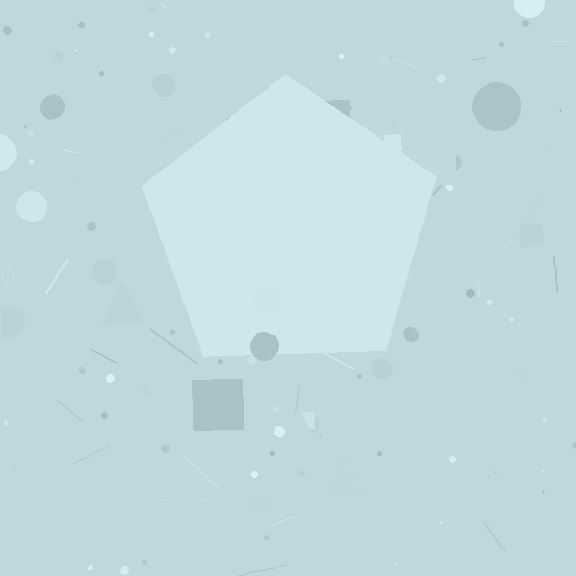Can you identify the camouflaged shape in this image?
The camouflaged shape is a pentagon.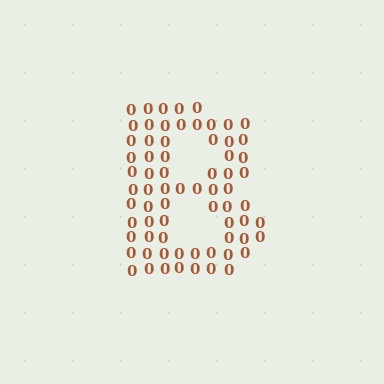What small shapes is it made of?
It is made of small digit 0's.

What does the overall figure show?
The overall figure shows the letter B.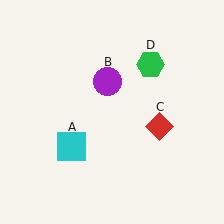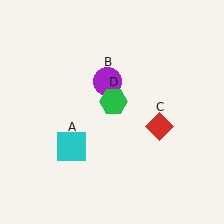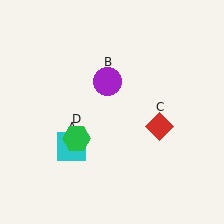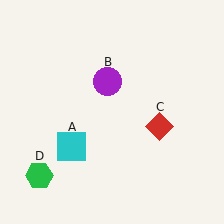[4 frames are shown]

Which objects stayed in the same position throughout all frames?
Cyan square (object A) and purple circle (object B) and red diamond (object C) remained stationary.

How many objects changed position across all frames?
1 object changed position: green hexagon (object D).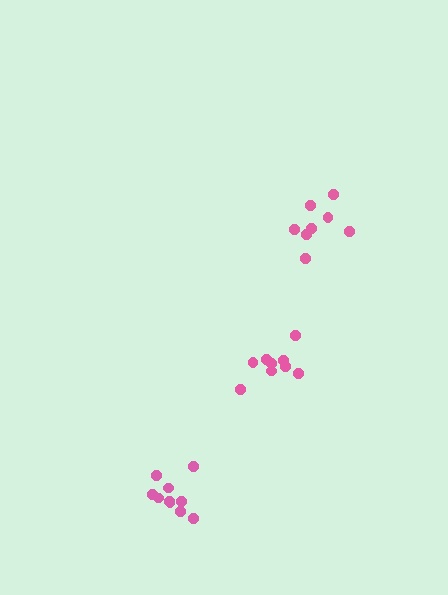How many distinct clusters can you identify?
There are 3 distinct clusters.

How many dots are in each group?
Group 1: 10 dots, Group 2: 9 dots, Group 3: 8 dots (27 total).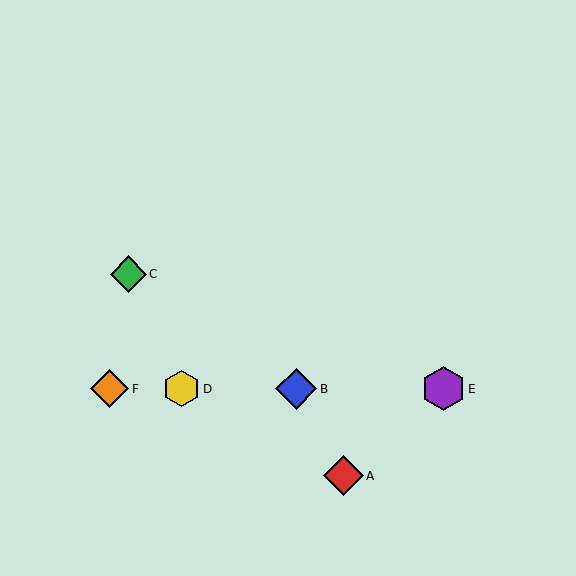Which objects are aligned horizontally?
Objects B, D, E, F are aligned horizontally.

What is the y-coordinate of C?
Object C is at y≈274.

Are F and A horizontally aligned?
No, F is at y≈389 and A is at y≈476.